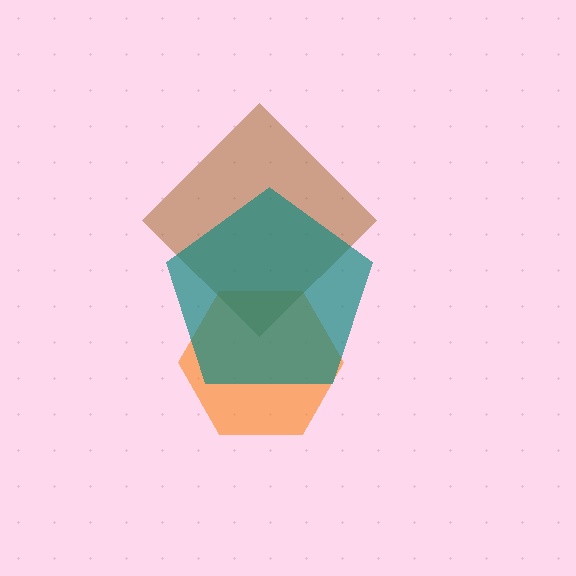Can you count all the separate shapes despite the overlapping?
Yes, there are 3 separate shapes.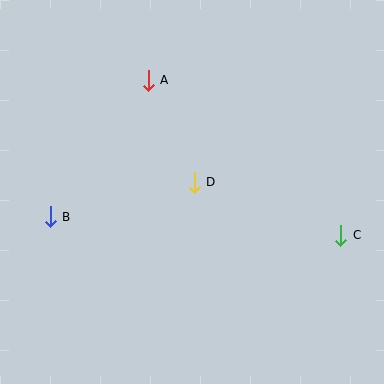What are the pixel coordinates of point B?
Point B is at (50, 217).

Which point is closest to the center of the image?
Point D at (194, 182) is closest to the center.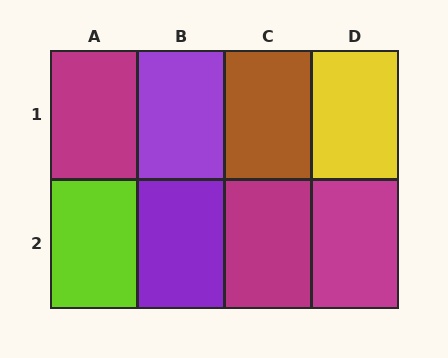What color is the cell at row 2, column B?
Purple.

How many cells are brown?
1 cell is brown.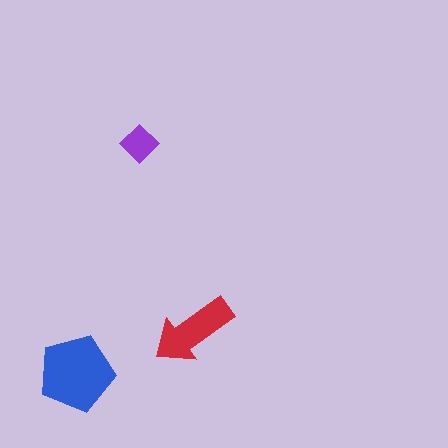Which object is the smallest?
The purple diamond.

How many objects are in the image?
There are 3 objects in the image.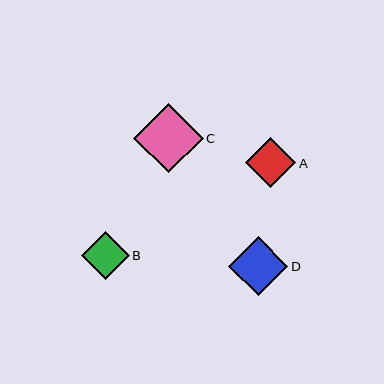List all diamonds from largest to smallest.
From largest to smallest: C, D, A, B.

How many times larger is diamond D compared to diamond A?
Diamond D is approximately 1.2 times the size of diamond A.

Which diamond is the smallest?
Diamond B is the smallest with a size of approximately 48 pixels.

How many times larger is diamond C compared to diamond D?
Diamond C is approximately 1.2 times the size of diamond D.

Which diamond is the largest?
Diamond C is the largest with a size of approximately 70 pixels.